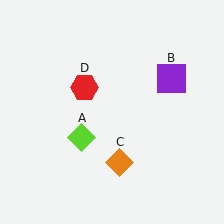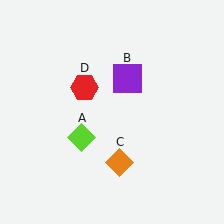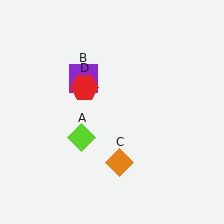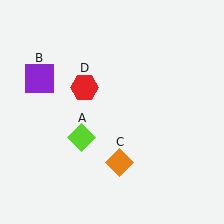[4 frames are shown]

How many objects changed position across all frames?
1 object changed position: purple square (object B).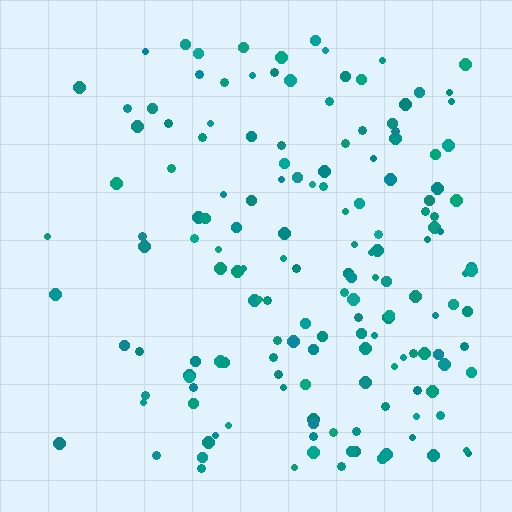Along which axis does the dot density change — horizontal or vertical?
Horizontal.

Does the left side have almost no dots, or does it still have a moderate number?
Still a moderate number, just noticeably fewer than the right.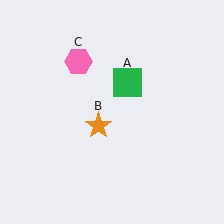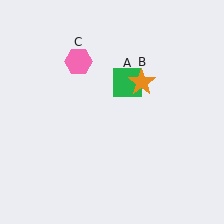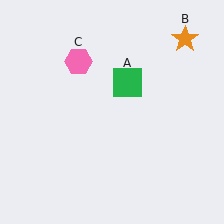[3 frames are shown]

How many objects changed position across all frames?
1 object changed position: orange star (object B).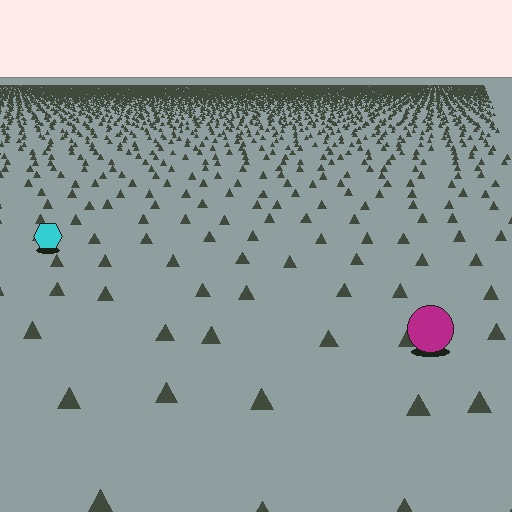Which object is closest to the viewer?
The magenta circle is closest. The texture marks near it are larger and more spread out.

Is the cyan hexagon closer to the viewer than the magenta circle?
No. The magenta circle is closer — you can tell from the texture gradient: the ground texture is coarser near it.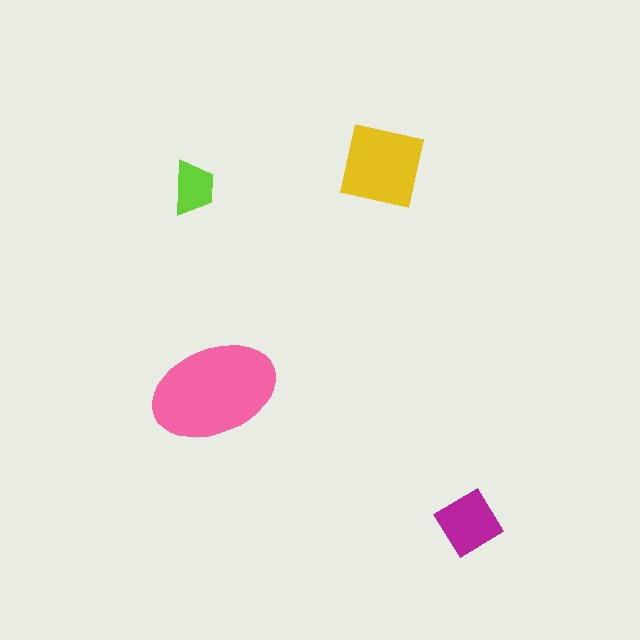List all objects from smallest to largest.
The lime trapezoid, the magenta diamond, the yellow square, the pink ellipse.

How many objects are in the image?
There are 4 objects in the image.